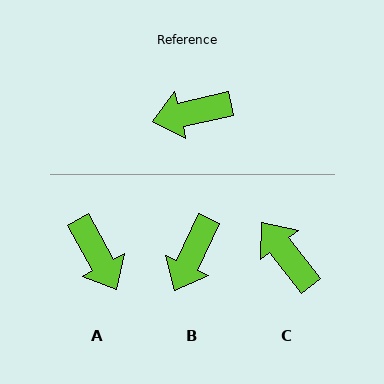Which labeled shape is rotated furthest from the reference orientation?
A, about 106 degrees away.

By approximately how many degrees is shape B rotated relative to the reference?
Approximately 52 degrees counter-clockwise.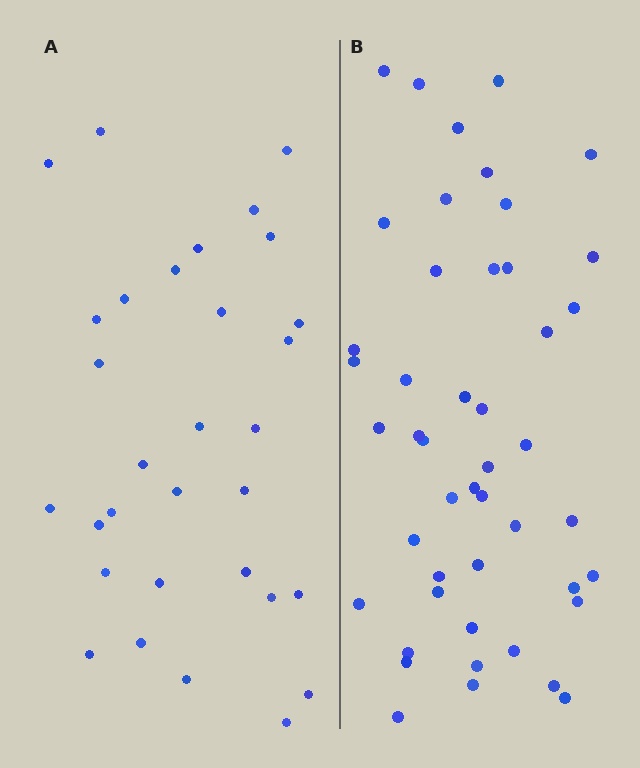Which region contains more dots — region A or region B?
Region B (the right region) has more dots.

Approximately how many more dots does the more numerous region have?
Region B has approximately 15 more dots than region A.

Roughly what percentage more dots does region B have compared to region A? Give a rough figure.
About 50% more.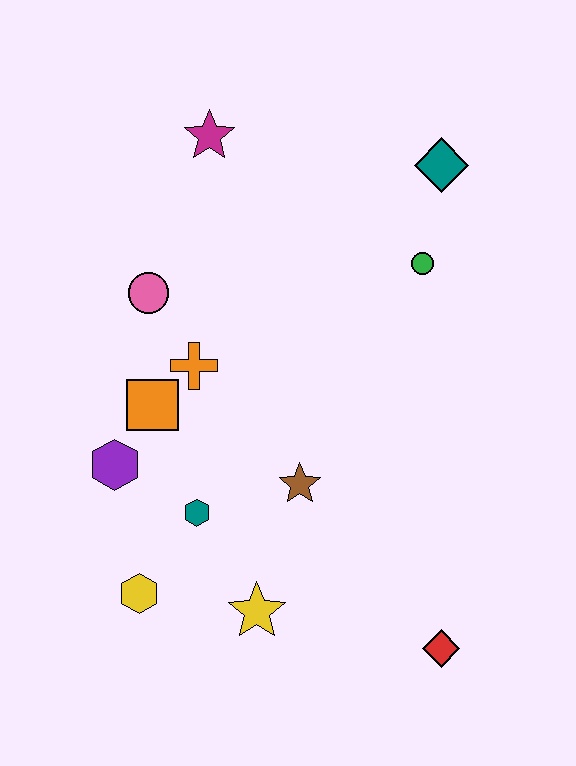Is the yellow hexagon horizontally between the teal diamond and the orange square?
No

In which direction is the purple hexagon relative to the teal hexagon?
The purple hexagon is to the left of the teal hexagon.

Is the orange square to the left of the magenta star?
Yes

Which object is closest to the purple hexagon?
The orange square is closest to the purple hexagon.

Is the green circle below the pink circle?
No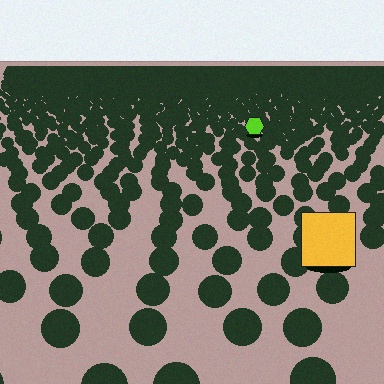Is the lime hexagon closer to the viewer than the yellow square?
No. The yellow square is closer — you can tell from the texture gradient: the ground texture is coarser near it.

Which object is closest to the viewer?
The yellow square is closest. The texture marks near it are larger and more spread out.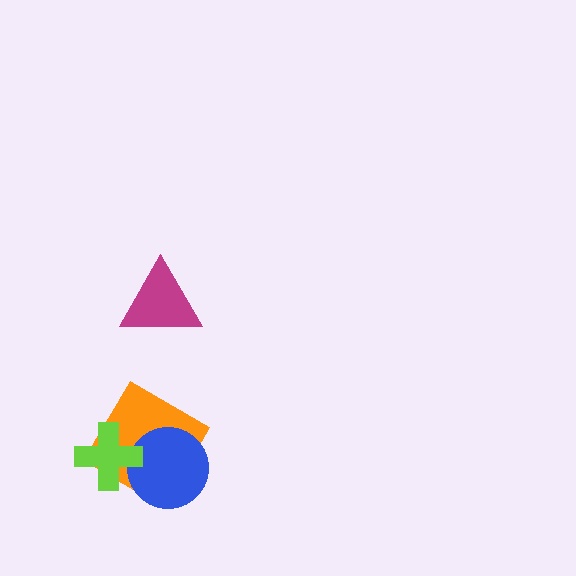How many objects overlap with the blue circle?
2 objects overlap with the blue circle.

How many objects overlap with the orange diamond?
2 objects overlap with the orange diamond.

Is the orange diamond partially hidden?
Yes, it is partially covered by another shape.